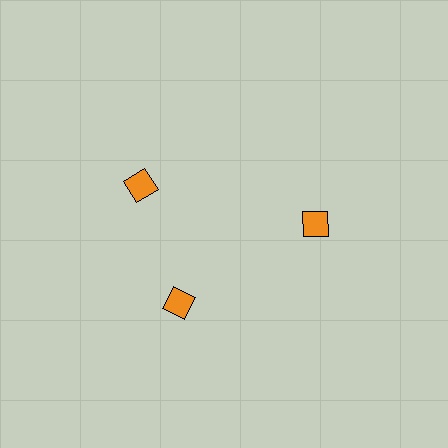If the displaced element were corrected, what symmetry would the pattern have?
It would have 3-fold rotational symmetry — the pattern would map onto itself every 120 degrees.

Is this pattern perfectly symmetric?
No. The 3 orange diamonds are arranged in a ring, but one element near the 11 o'clock position is rotated out of alignment along the ring, breaking the 3-fold rotational symmetry.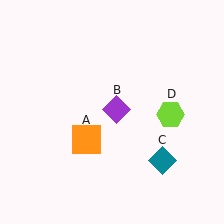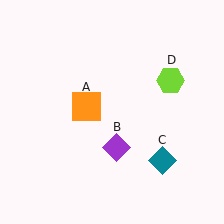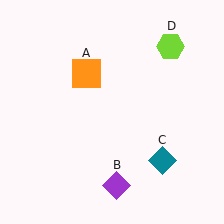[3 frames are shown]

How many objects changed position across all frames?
3 objects changed position: orange square (object A), purple diamond (object B), lime hexagon (object D).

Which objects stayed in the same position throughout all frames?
Teal diamond (object C) remained stationary.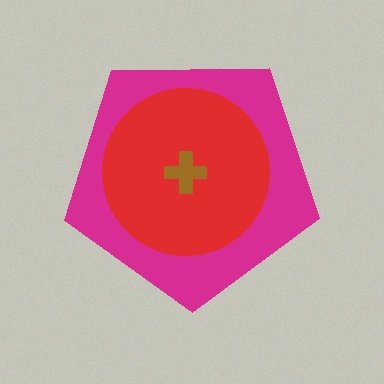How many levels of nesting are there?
3.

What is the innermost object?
The brown cross.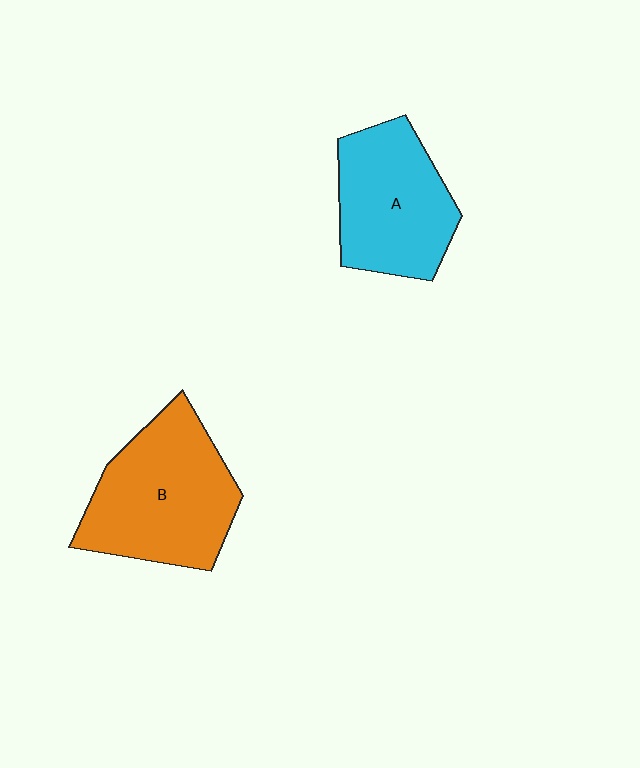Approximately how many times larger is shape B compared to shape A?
Approximately 1.2 times.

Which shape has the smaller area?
Shape A (cyan).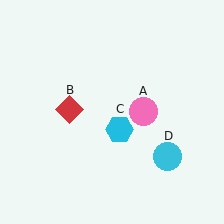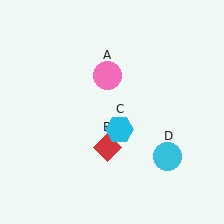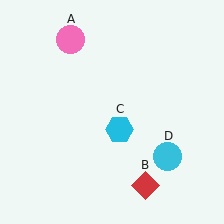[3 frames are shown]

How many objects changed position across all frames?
2 objects changed position: pink circle (object A), red diamond (object B).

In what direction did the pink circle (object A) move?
The pink circle (object A) moved up and to the left.